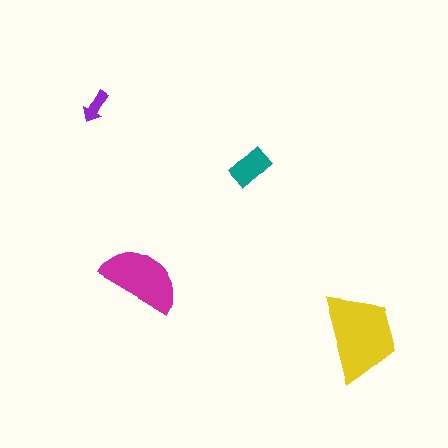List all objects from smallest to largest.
The purple arrow, the teal rectangle, the magenta semicircle, the yellow trapezoid.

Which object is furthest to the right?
The yellow trapezoid is rightmost.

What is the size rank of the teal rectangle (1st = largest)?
3rd.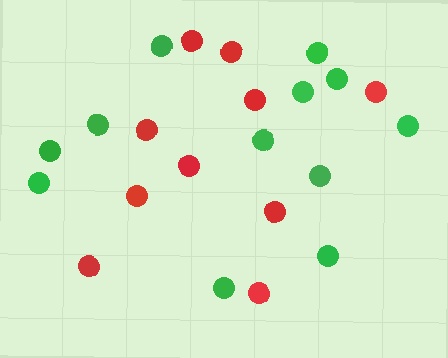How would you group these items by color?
There are 2 groups: one group of red circles (10) and one group of green circles (12).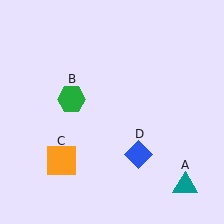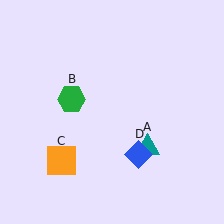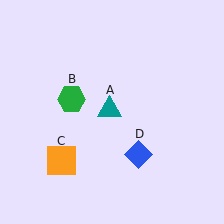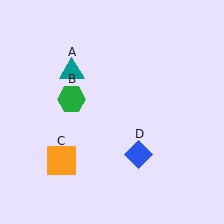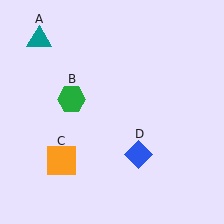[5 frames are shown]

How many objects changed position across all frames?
1 object changed position: teal triangle (object A).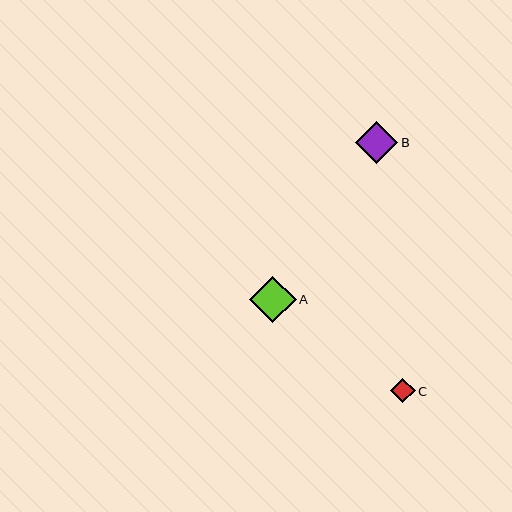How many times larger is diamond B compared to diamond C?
Diamond B is approximately 1.7 times the size of diamond C.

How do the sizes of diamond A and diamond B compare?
Diamond A and diamond B are approximately the same size.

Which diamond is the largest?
Diamond A is the largest with a size of approximately 46 pixels.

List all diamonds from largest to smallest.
From largest to smallest: A, B, C.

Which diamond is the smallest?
Diamond C is the smallest with a size of approximately 24 pixels.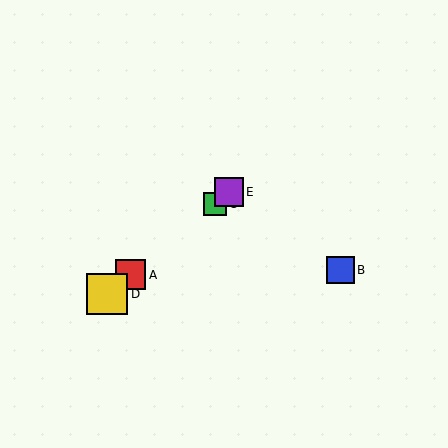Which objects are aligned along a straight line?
Objects A, C, D, E are aligned along a straight line.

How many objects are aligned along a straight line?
4 objects (A, C, D, E) are aligned along a straight line.